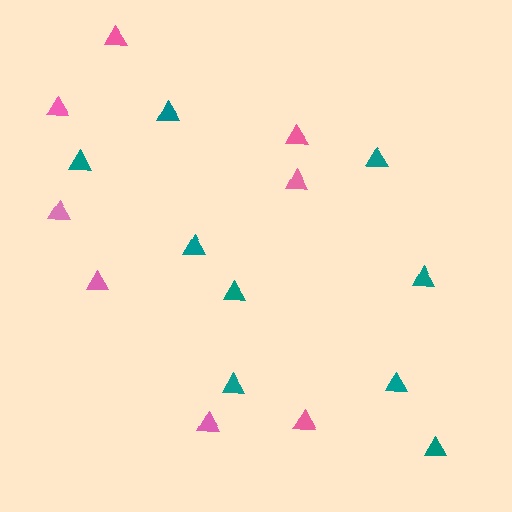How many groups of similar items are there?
There are 2 groups: one group of teal triangles (9) and one group of pink triangles (8).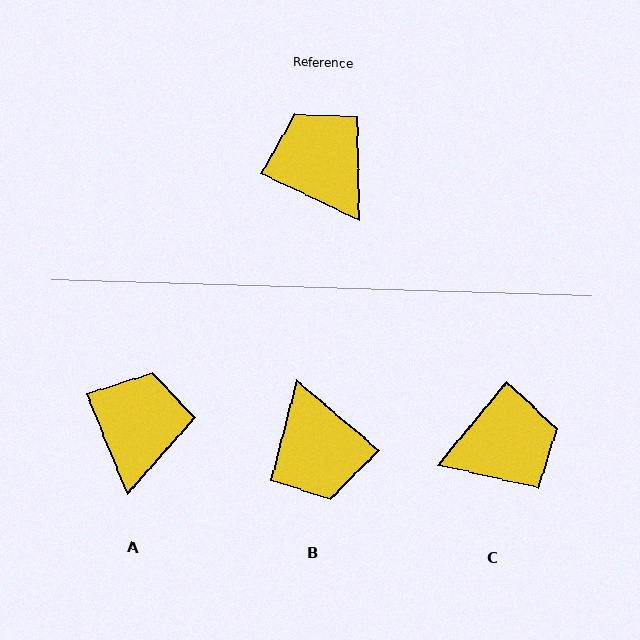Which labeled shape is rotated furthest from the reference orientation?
B, about 165 degrees away.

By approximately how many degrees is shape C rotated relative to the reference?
Approximately 104 degrees clockwise.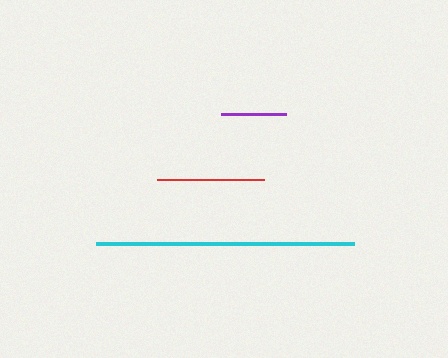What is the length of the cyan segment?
The cyan segment is approximately 258 pixels long.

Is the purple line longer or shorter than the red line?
The red line is longer than the purple line.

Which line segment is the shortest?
The purple line is the shortest at approximately 64 pixels.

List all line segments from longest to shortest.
From longest to shortest: cyan, red, purple.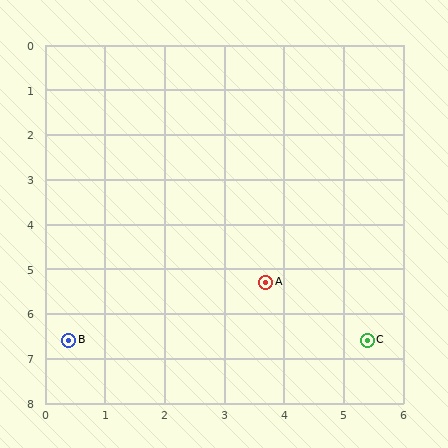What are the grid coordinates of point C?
Point C is at approximately (5.4, 6.6).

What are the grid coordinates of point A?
Point A is at approximately (3.7, 5.3).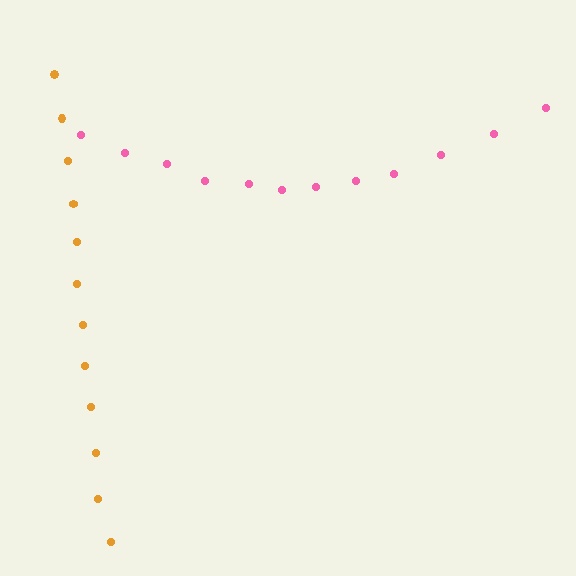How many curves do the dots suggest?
There are 2 distinct paths.